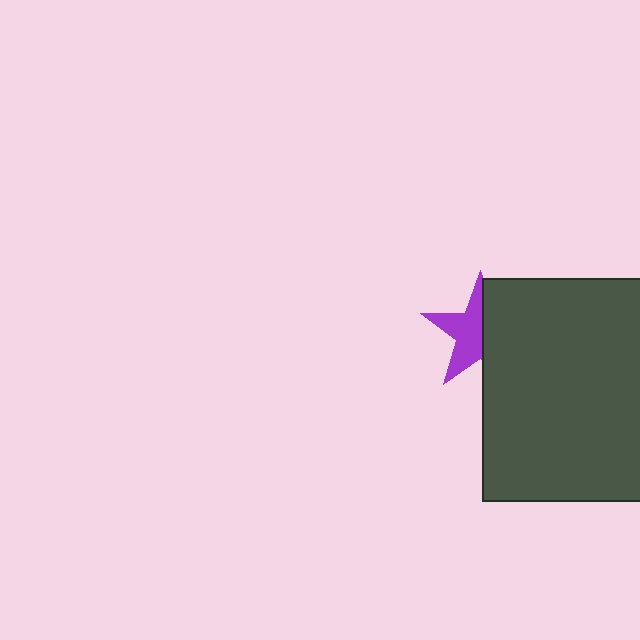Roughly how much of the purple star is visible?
About half of it is visible (roughly 52%).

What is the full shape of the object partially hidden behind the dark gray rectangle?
The partially hidden object is a purple star.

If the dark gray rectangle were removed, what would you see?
You would see the complete purple star.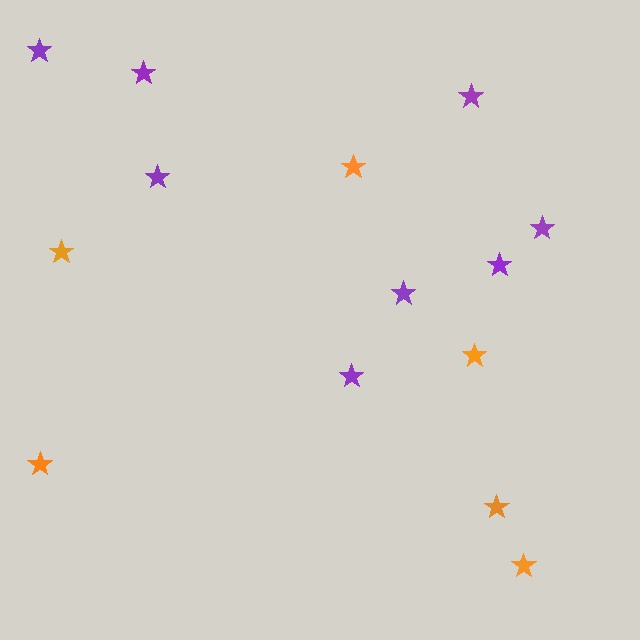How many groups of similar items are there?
There are 2 groups: one group of orange stars (6) and one group of purple stars (8).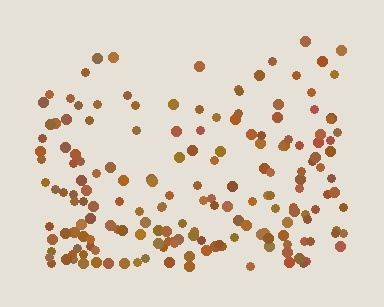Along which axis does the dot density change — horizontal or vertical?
Vertical.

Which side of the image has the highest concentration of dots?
The bottom.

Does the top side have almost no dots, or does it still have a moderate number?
Still a moderate number, just noticeably fewer than the bottom.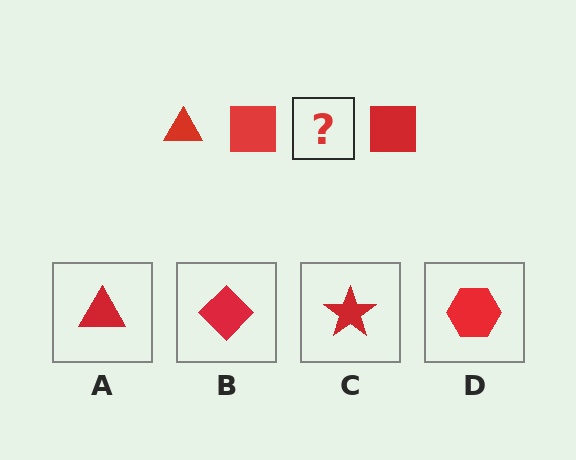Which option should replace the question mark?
Option A.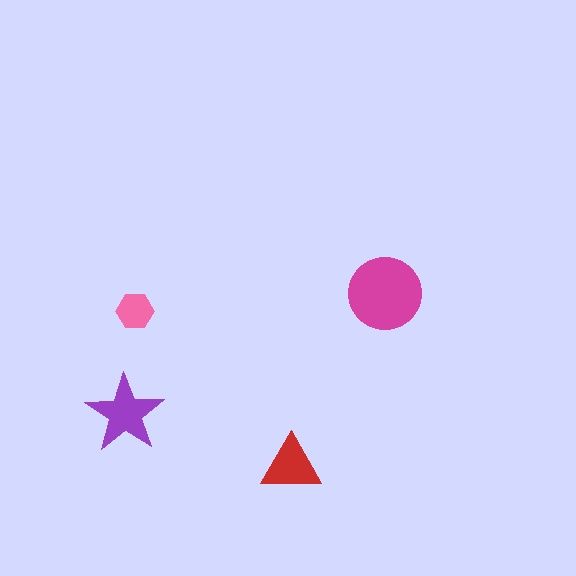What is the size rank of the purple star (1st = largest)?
2nd.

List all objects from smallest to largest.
The pink hexagon, the red triangle, the purple star, the magenta circle.